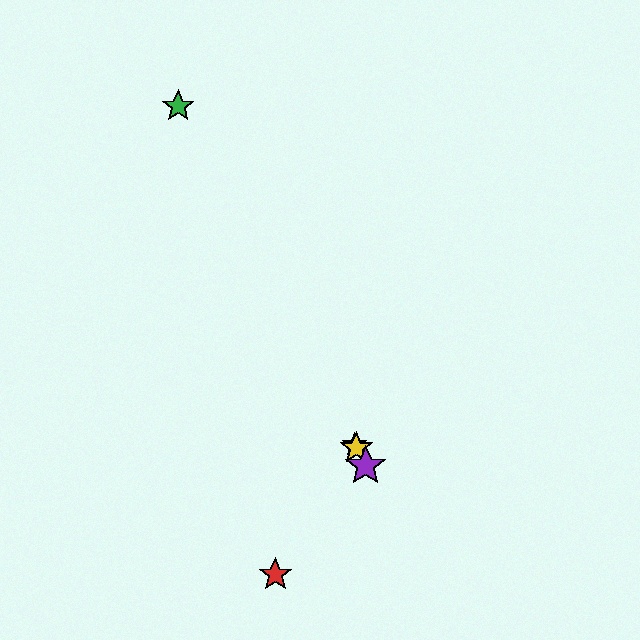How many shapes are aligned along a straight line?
4 shapes (the blue star, the green star, the yellow star, the purple star) are aligned along a straight line.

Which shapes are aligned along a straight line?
The blue star, the green star, the yellow star, the purple star are aligned along a straight line.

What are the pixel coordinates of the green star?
The green star is at (178, 106).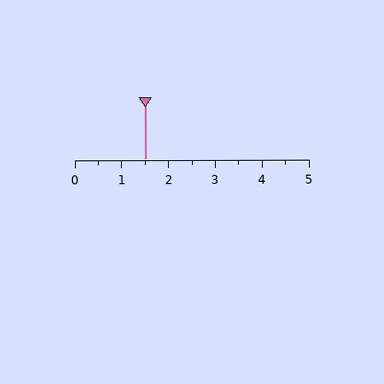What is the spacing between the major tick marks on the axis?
The major ticks are spaced 1 apart.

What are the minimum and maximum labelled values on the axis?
The axis runs from 0 to 5.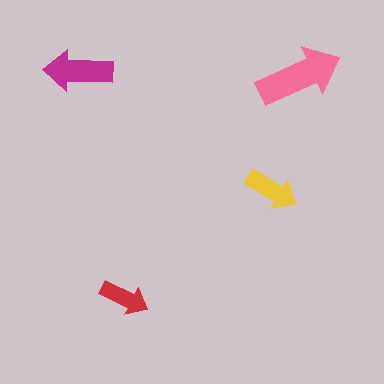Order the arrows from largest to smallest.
the pink one, the magenta one, the yellow one, the red one.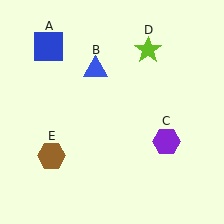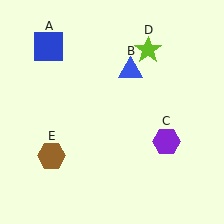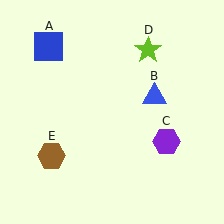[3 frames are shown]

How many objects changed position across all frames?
1 object changed position: blue triangle (object B).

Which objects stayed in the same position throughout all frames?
Blue square (object A) and purple hexagon (object C) and lime star (object D) and brown hexagon (object E) remained stationary.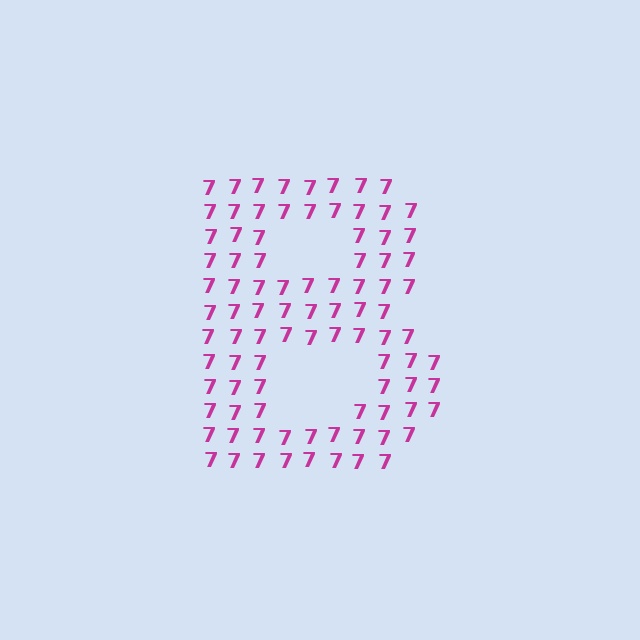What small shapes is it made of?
It is made of small digit 7's.